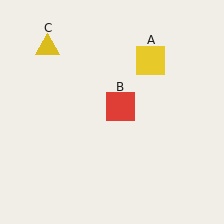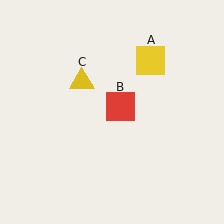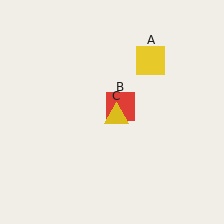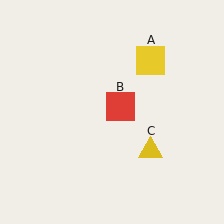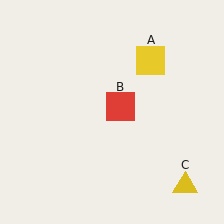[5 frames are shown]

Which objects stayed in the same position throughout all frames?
Yellow square (object A) and red square (object B) remained stationary.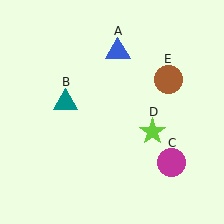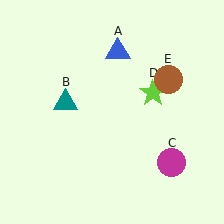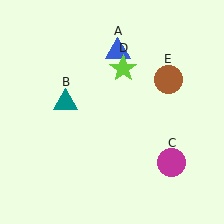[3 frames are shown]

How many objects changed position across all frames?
1 object changed position: lime star (object D).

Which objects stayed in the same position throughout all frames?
Blue triangle (object A) and teal triangle (object B) and magenta circle (object C) and brown circle (object E) remained stationary.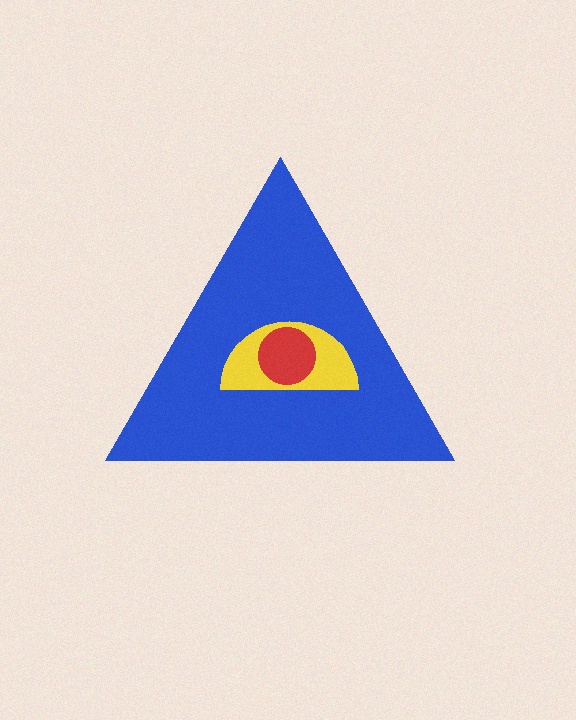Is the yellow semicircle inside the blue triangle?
Yes.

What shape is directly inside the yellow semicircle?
The red circle.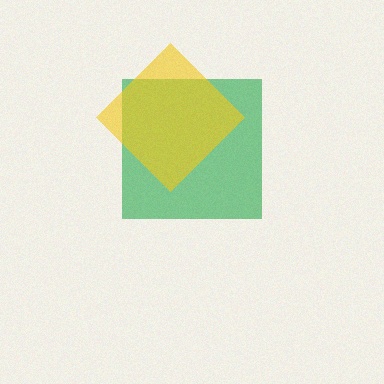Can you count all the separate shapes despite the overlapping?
Yes, there are 2 separate shapes.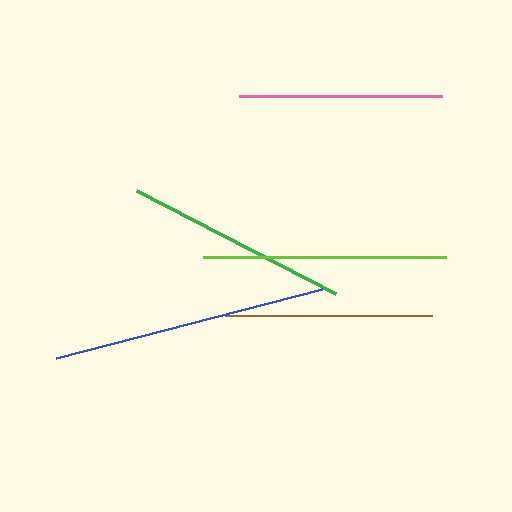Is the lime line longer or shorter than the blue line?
The blue line is longer than the lime line.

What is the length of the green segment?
The green segment is approximately 223 pixels long.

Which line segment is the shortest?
The pink line is the shortest at approximately 203 pixels.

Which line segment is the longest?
The blue line is the longest at approximately 275 pixels.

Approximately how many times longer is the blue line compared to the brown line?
The blue line is approximately 1.3 times the length of the brown line.